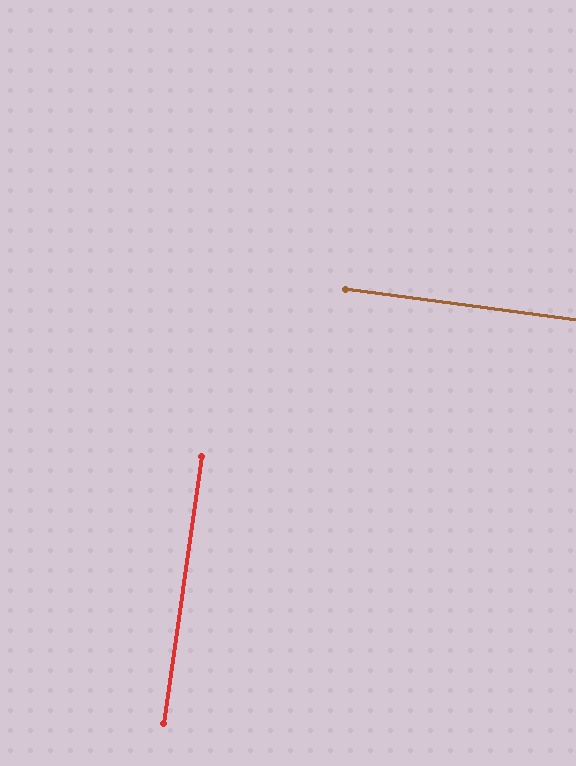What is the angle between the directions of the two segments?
Approximately 90 degrees.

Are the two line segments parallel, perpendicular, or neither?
Perpendicular — they meet at approximately 90°.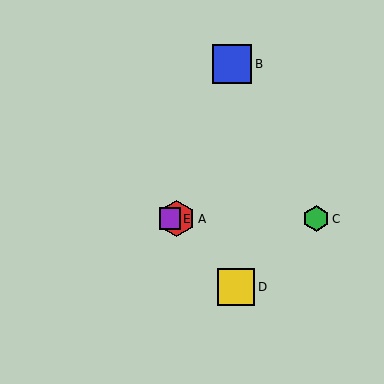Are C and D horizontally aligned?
No, C is at y≈219 and D is at y≈287.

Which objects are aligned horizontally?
Objects A, C, E are aligned horizontally.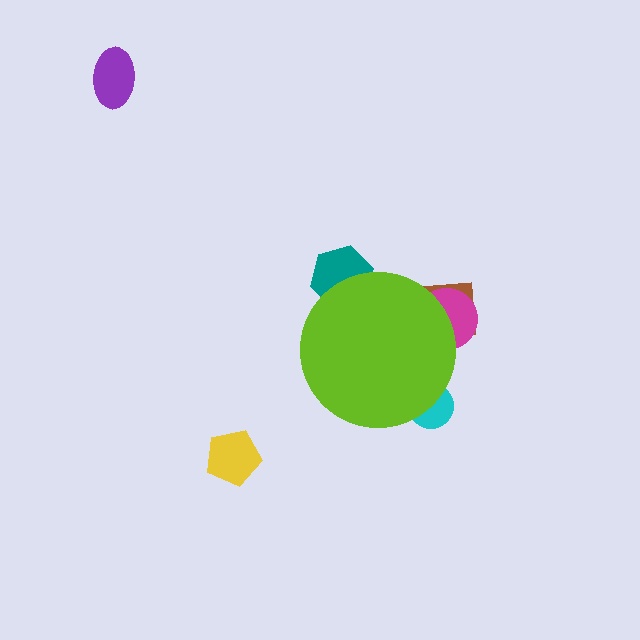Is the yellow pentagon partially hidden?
No, the yellow pentagon is fully visible.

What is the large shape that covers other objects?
A lime circle.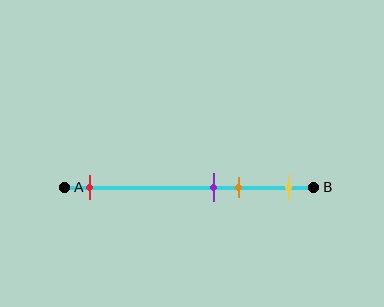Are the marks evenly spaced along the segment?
No, the marks are not evenly spaced.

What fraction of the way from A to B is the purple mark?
The purple mark is approximately 60% (0.6) of the way from A to B.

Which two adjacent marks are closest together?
The purple and orange marks are the closest adjacent pair.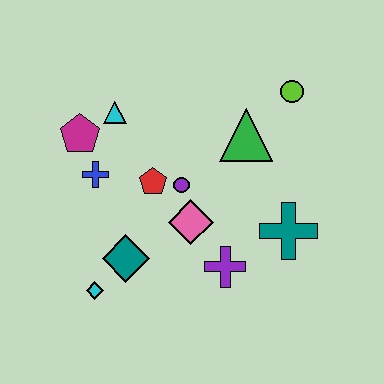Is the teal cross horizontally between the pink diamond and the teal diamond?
No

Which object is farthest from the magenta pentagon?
The teal cross is farthest from the magenta pentagon.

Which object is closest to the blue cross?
The magenta pentagon is closest to the blue cross.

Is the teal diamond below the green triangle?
Yes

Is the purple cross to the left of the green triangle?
Yes